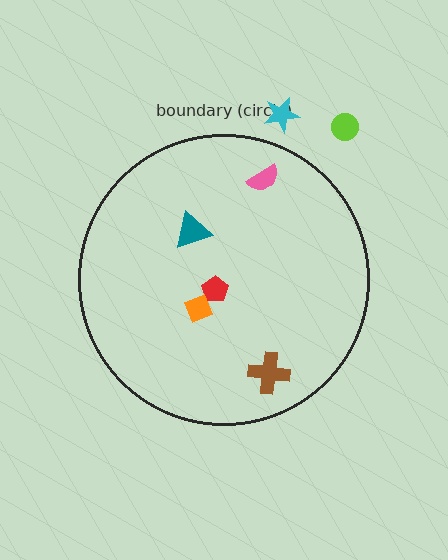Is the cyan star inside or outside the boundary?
Outside.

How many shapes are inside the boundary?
5 inside, 2 outside.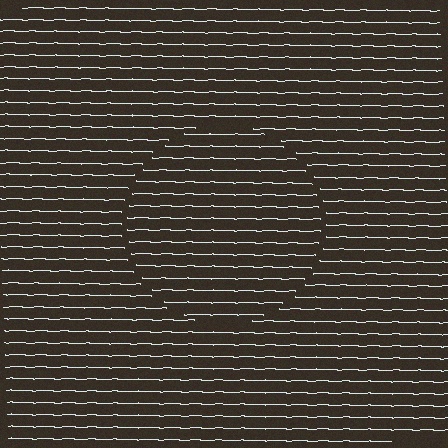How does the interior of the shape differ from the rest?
The interior of the shape contains the same grating, shifted by half a period — the contour is defined by the phase discontinuity where line-ends from the inner and outer gratings abut.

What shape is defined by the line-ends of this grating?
An illusory circle. The interior of the shape contains the same grating, shifted by half a period — the contour is defined by the phase discontinuity where line-ends from the inner and outer gratings abut.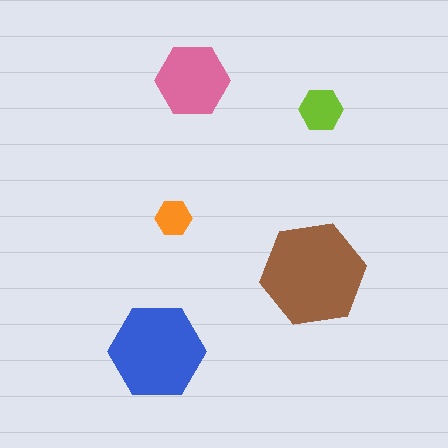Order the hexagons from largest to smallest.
the brown one, the blue one, the pink one, the lime one, the orange one.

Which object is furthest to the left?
The blue hexagon is leftmost.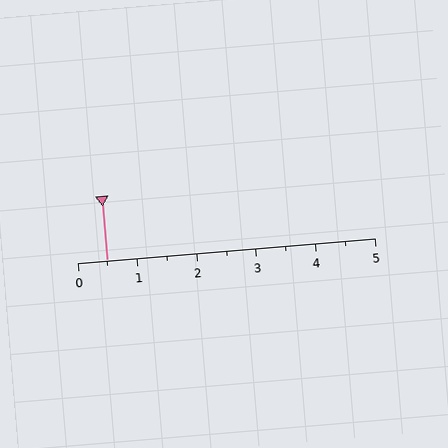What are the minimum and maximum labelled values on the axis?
The axis runs from 0 to 5.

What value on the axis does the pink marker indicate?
The marker indicates approximately 0.5.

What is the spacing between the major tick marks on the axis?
The major ticks are spaced 1 apart.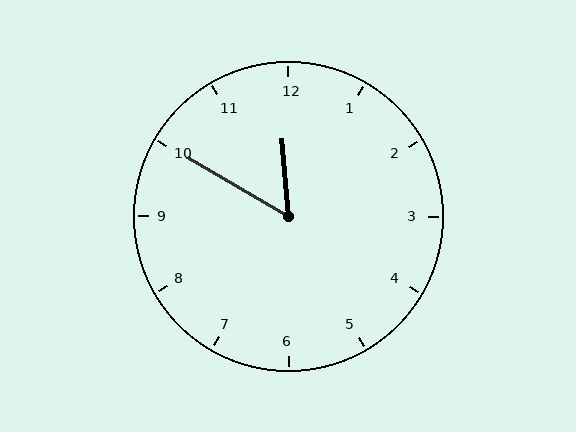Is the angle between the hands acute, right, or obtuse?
It is acute.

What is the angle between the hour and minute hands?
Approximately 55 degrees.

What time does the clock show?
11:50.